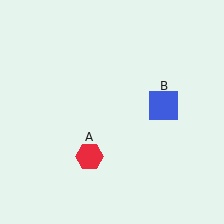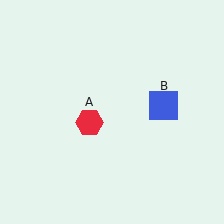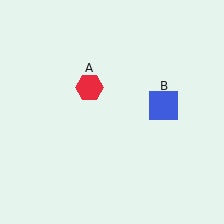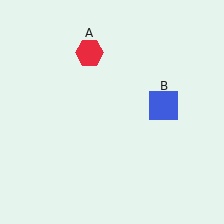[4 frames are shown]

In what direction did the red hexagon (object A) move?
The red hexagon (object A) moved up.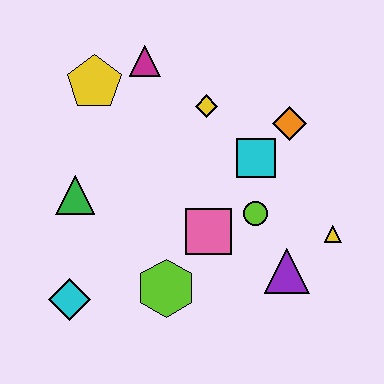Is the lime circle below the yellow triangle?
No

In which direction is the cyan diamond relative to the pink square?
The cyan diamond is to the left of the pink square.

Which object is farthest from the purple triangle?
The yellow pentagon is farthest from the purple triangle.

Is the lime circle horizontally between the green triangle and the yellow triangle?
Yes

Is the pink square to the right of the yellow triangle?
No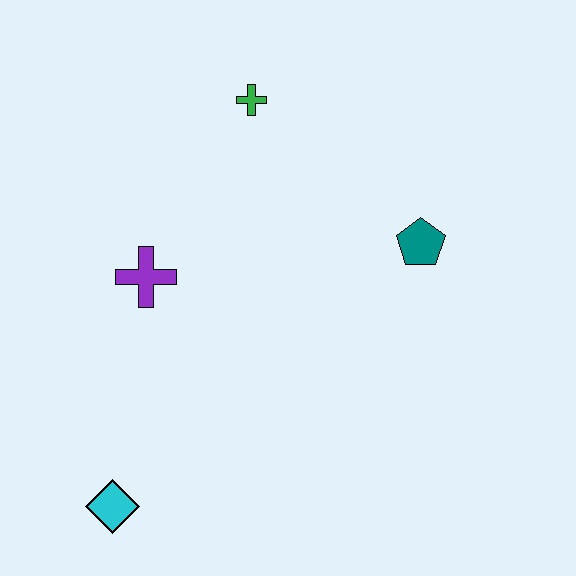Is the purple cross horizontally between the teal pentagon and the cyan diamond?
Yes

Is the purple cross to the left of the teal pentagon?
Yes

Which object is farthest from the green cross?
The cyan diamond is farthest from the green cross.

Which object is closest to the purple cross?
The green cross is closest to the purple cross.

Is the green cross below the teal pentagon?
No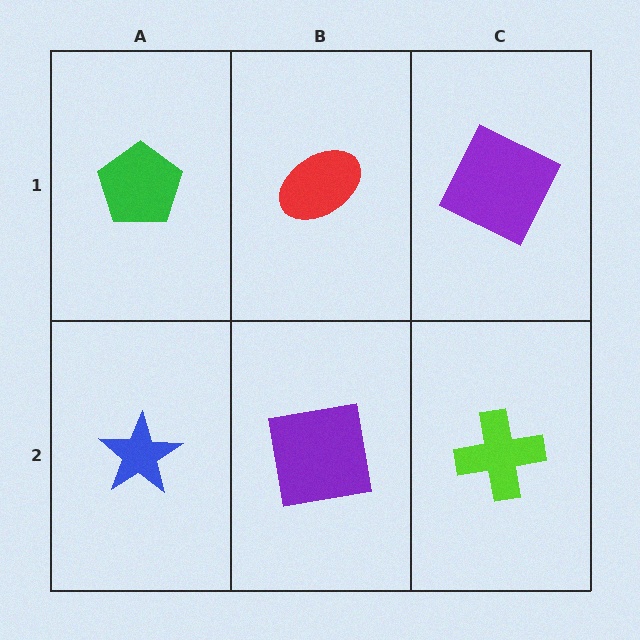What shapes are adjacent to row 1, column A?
A blue star (row 2, column A), a red ellipse (row 1, column B).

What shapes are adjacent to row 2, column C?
A purple square (row 1, column C), a purple square (row 2, column B).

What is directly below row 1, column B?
A purple square.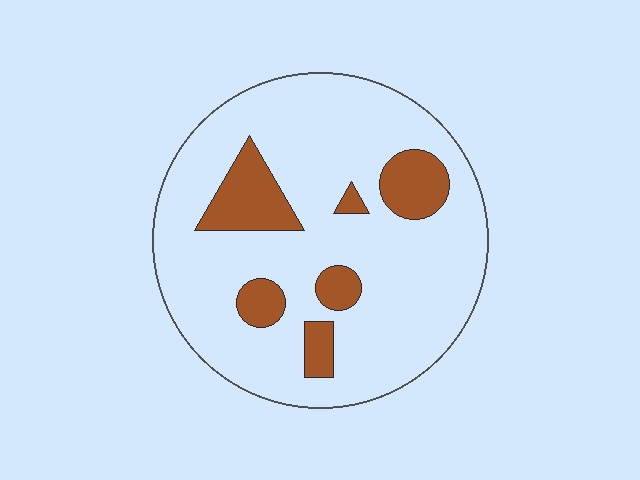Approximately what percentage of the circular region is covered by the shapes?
Approximately 15%.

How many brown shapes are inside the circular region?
6.